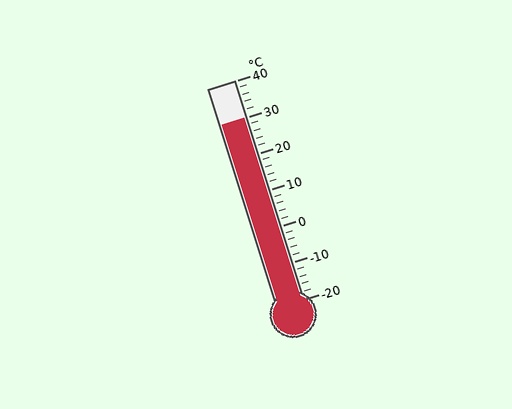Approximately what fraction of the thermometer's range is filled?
The thermometer is filled to approximately 85% of its range.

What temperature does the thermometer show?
The thermometer shows approximately 30°C.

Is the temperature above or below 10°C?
The temperature is above 10°C.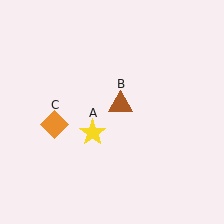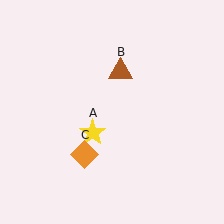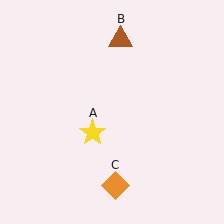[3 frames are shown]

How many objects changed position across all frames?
2 objects changed position: brown triangle (object B), orange diamond (object C).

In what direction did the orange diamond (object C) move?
The orange diamond (object C) moved down and to the right.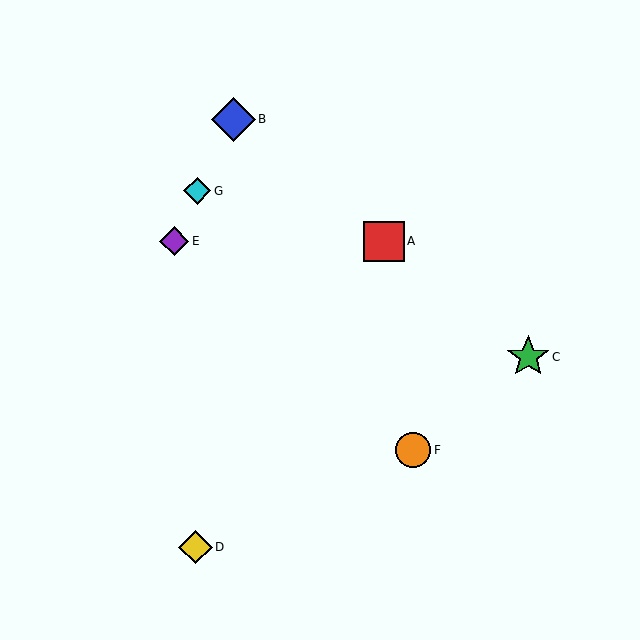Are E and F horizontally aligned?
No, E is at y≈241 and F is at y≈450.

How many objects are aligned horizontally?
2 objects (A, E) are aligned horizontally.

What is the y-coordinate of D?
Object D is at y≈547.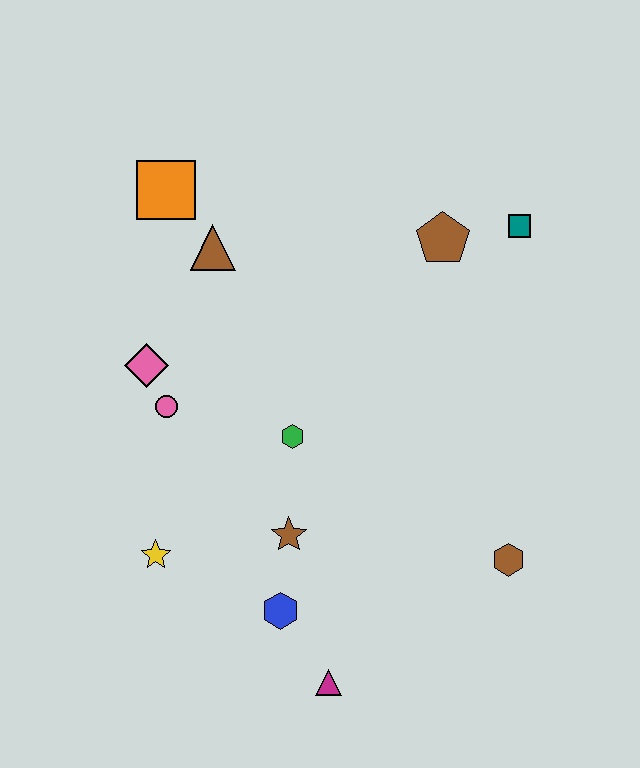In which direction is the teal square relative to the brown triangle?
The teal square is to the right of the brown triangle.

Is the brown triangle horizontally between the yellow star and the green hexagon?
Yes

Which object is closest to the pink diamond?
The pink circle is closest to the pink diamond.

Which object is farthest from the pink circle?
The teal square is farthest from the pink circle.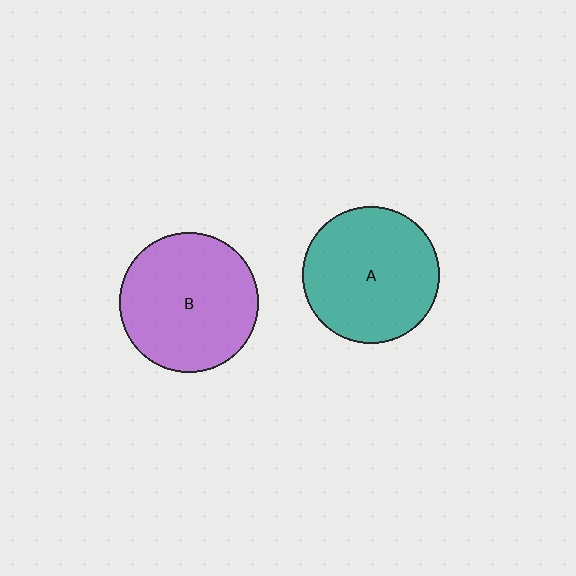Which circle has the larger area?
Circle B (purple).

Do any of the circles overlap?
No, none of the circles overlap.